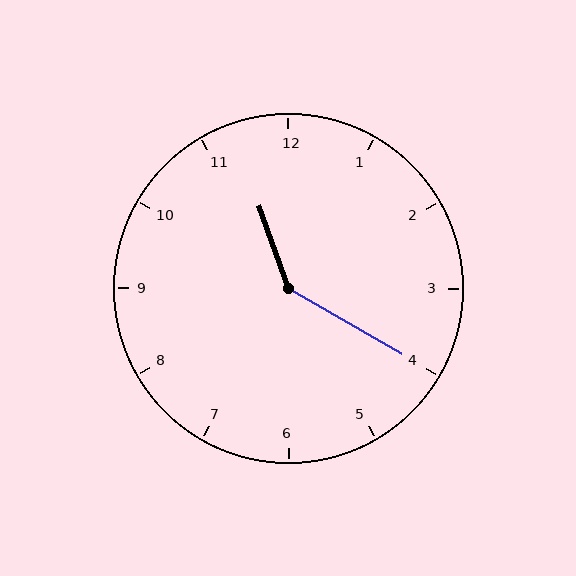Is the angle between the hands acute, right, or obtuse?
It is obtuse.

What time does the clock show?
11:20.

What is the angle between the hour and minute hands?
Approximately 140 degrees.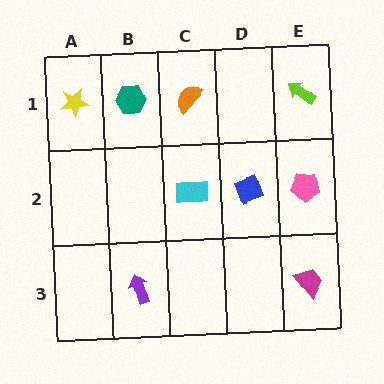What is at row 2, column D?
A blue diamond.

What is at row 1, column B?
A teal hexagon.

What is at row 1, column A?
A yellow star.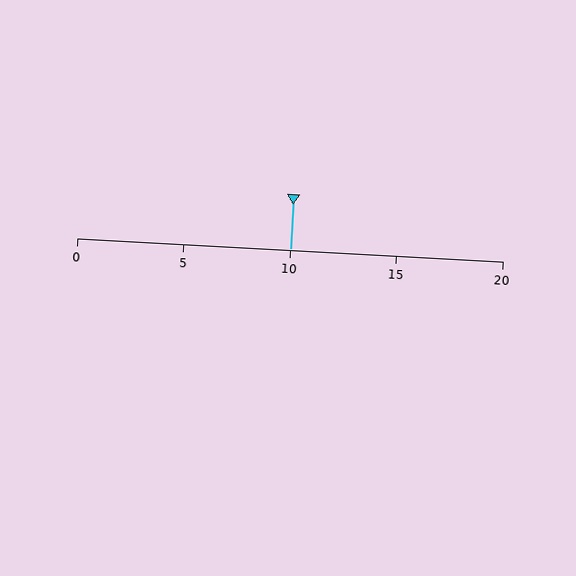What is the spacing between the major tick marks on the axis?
The major ticks are spaced 5 apart.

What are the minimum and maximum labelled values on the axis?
The axis runs from 0 to 20.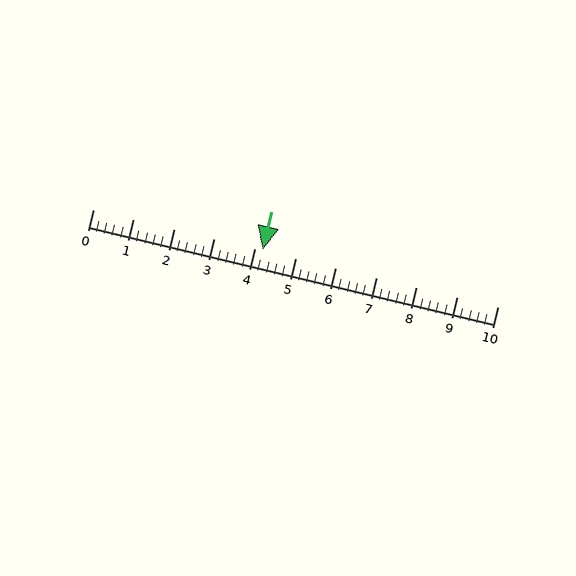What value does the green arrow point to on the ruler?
The green arrow points to approximately 4.2.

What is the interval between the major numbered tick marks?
The major tick marks are spaced 1 units apart.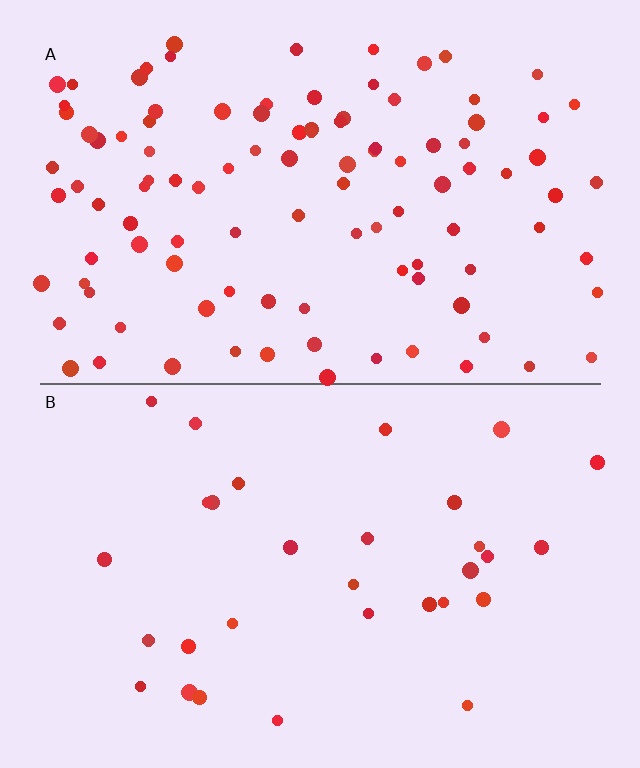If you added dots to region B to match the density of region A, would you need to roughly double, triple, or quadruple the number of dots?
Approximately triple.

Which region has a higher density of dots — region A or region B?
A (the top).